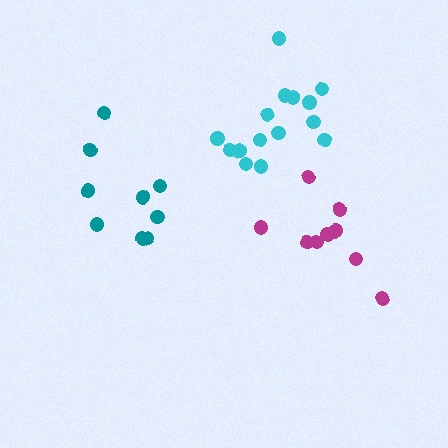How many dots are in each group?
Group 1: 15 dots, Group 2: 9 dots, Group 3: 10 dots (34 total).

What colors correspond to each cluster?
The clusters are colored: cyan, teal, magenta.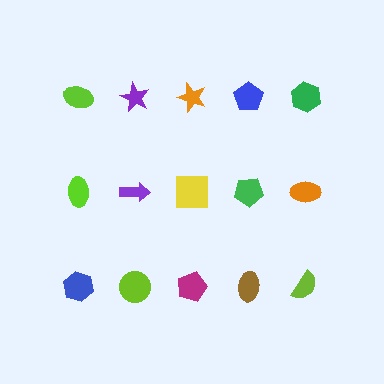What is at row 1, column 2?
A purple star.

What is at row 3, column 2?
A lime circle.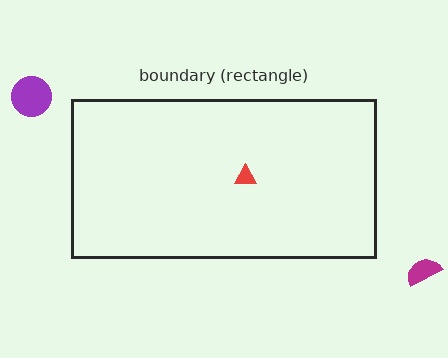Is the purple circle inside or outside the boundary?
Outside.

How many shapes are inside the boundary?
1 inside, 2 outside.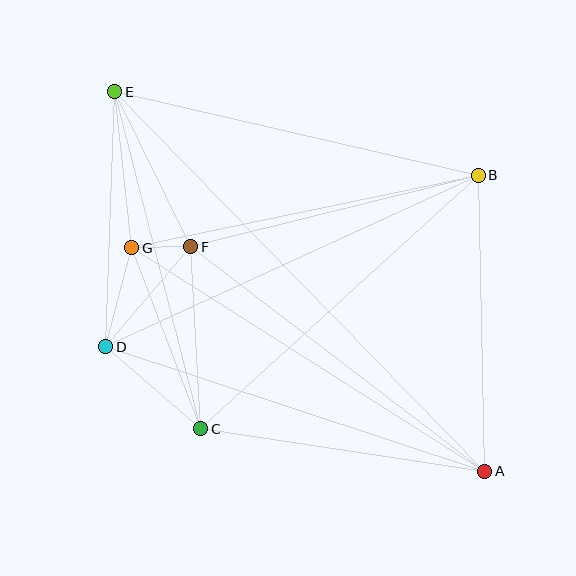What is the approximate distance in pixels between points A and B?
The distance between A and B is approximately 296 pixels.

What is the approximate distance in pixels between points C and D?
The distance between C and D is approximately 126 pixels.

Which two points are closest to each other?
Points F and G are closest to each other.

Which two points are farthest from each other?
Points A and E are farthest from each other.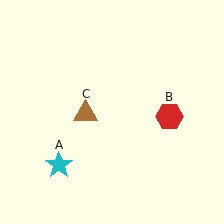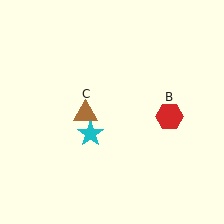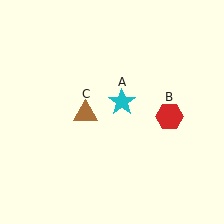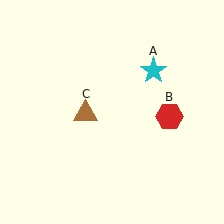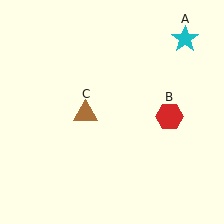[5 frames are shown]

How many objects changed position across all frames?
1 object changed position: cyan star (object A).